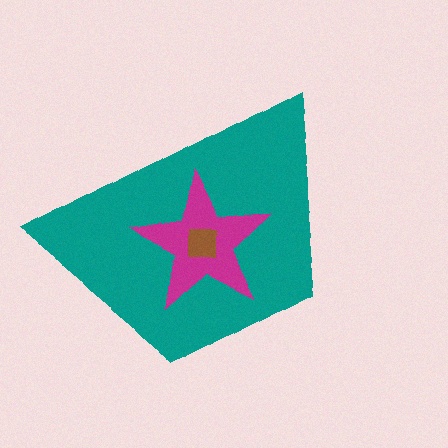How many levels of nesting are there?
3.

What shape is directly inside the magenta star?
The brown square.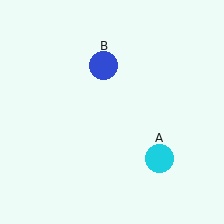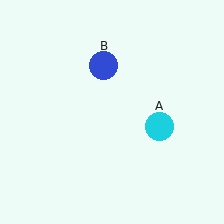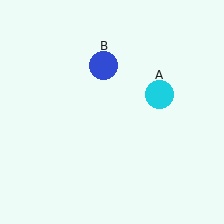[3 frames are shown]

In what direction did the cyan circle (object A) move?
The cyan circle (object A) moved up.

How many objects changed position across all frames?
1 object changed position: cyan circle (object A).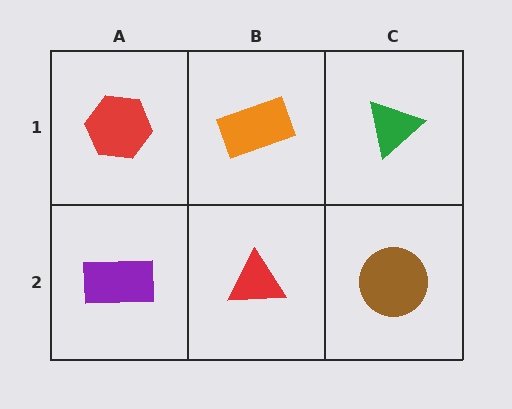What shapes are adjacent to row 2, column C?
A green triangle (row 1, column C), a red triangle (row 2, column B).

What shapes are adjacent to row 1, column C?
A brown circle (row 2, column C), an orange rectangle (row 1, column B).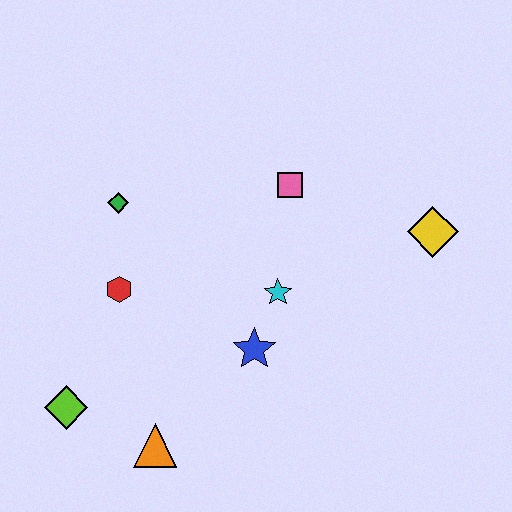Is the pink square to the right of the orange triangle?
Yes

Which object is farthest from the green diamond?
The yellow diamond is farthest from the green diamond.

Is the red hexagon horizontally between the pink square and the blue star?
No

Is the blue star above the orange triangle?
Yes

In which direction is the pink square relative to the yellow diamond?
The pink square is to the left of the yellow diamond.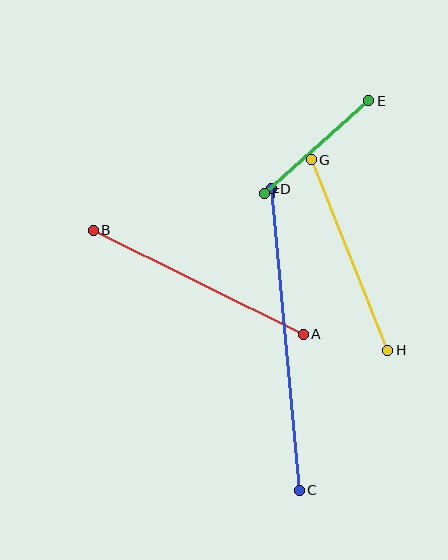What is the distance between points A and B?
The distance is approximately 235 pixels.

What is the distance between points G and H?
The distance is approximately 205 pixels.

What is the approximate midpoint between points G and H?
The midpoint is at approximately (350, 255) pixels.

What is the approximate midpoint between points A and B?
The midpoint is at approximately (198, 282) pixels.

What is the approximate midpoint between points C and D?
The midpoint is at approximately (285, 339) pixels.